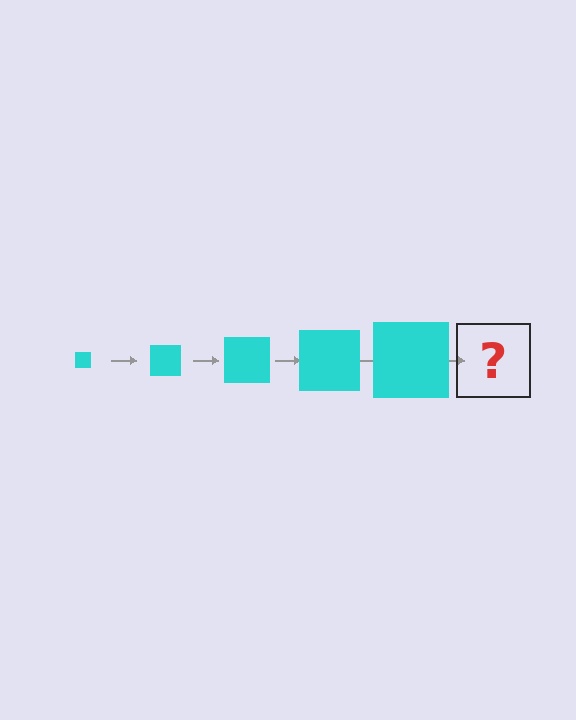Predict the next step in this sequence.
The next step is a cyan square, larger than the previous one.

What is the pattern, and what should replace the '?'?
The pattern is that the square gets progressively larger each step. The '?' should be a cyan square, larger than the previous one.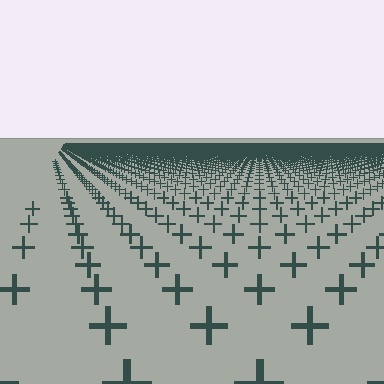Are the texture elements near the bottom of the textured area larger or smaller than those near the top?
Larger. Near the bottom, elements are closer to the viewer and appear at a bigger on-screen size.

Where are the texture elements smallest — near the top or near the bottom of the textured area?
Near the top.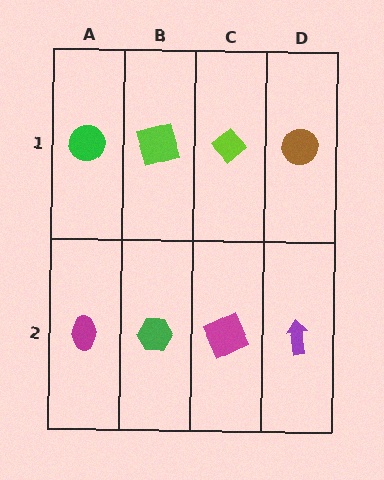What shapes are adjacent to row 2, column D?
A brown circle (row 1, column D), a magenta square (row 2, column C).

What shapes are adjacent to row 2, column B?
A lime square (row 1, column B), a magenta ellipse (row 2, column A), a magenta square (row 2, column C).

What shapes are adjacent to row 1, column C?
A magenta square (row 2, column C), a lime square (row 1, column B), a brown circle (row 1, column D).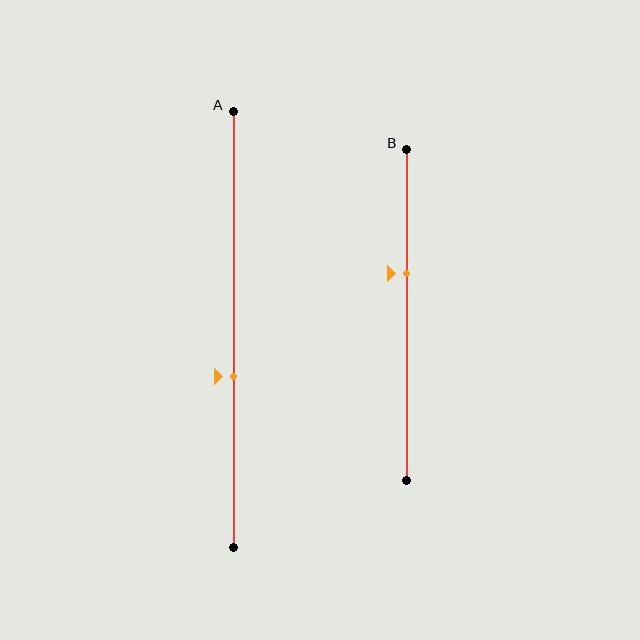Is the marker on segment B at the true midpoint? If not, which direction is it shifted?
No, the marker on segment B is shifted upward by about 13% of the segment length.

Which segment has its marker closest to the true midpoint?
Segment A has its marker closest to the true midpoint.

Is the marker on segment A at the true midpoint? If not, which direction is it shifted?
No, the marker on segment A is shifted downward by about 11% of the segment length.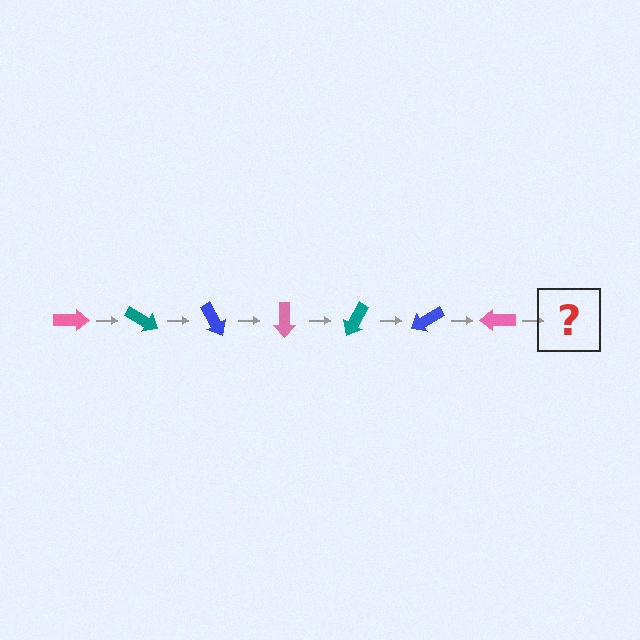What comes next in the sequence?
The next element should be a teal arrow, rotated 210 degrees from the start.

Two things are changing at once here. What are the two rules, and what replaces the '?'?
The two rules are that it rotates 30 degrees each step and the color cycles through pink, teal, and blue. The '?' should be a teal arrow, rotated 210 degrees from the start.